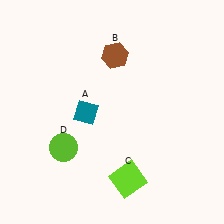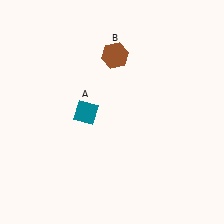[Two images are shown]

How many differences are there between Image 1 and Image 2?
There are 2 differences between the two images.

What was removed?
The lime circle (D), the lime square (C) were removed in Image 2.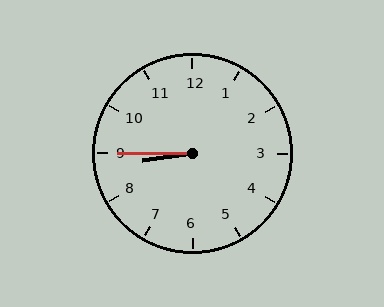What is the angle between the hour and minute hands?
Approximately 8 degrees.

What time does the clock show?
8:45.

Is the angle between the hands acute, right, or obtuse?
It is acute.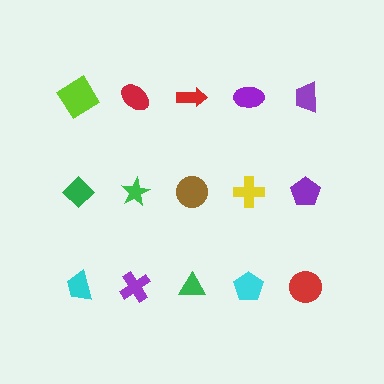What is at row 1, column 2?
A red ellipse.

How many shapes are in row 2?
5 shapes.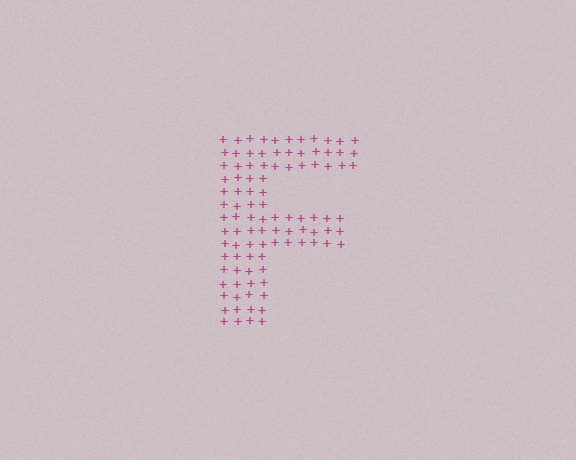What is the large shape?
The large shape is the letter F.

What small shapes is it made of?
It is made of small plus signs.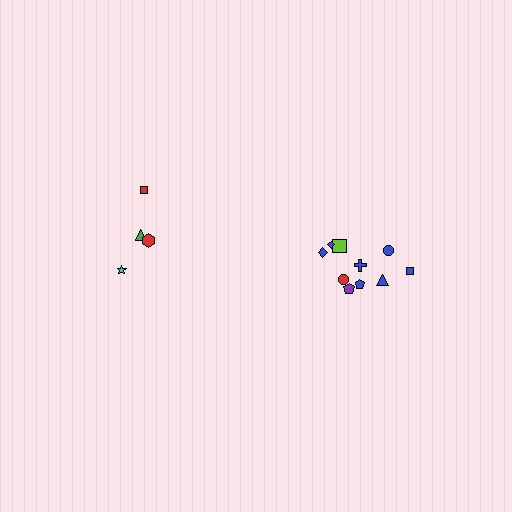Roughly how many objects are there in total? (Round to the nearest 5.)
Roughly 15 objects in total.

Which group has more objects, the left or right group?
The right group.